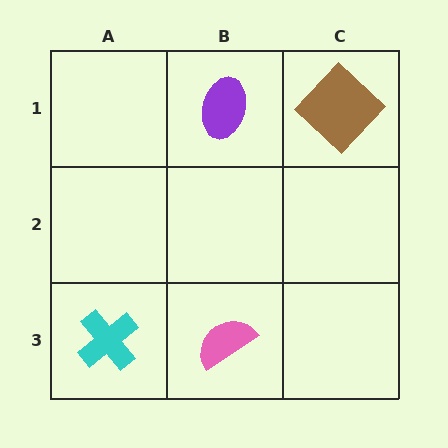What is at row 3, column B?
A pink semicircle.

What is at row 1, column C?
A brown diamond.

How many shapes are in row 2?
0 shapes.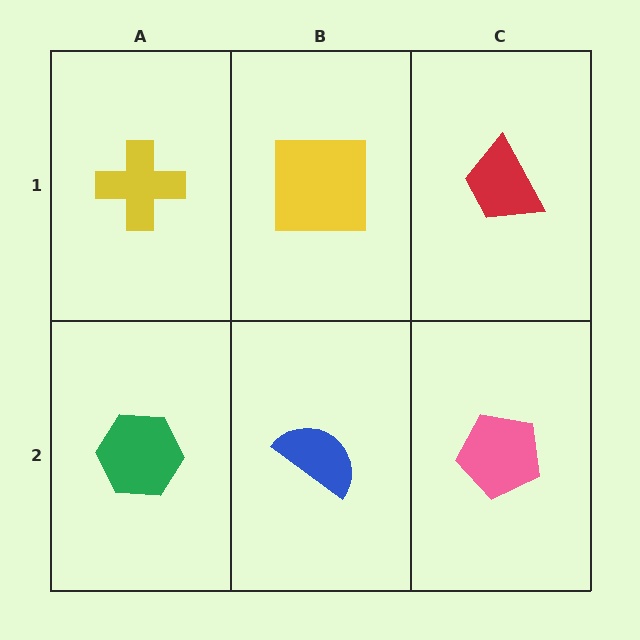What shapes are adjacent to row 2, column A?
A yellow cross (row 1, column A), a blue semicircle (row 2, column B).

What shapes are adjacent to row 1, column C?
A pink pentagon (row 2, column C), a yellow square (row 1, column B).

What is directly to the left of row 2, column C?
A blue semicircle.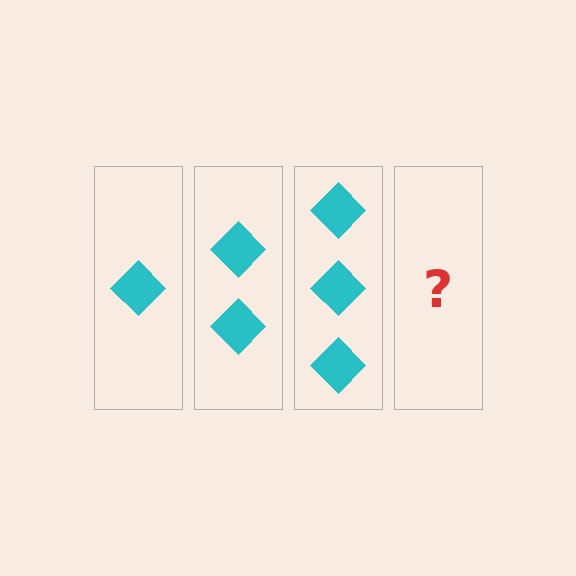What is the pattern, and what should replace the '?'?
The pattern is that each step adds one more diamond. The '?' should be 4 diamonds.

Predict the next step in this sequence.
The next step is 4 diamonds.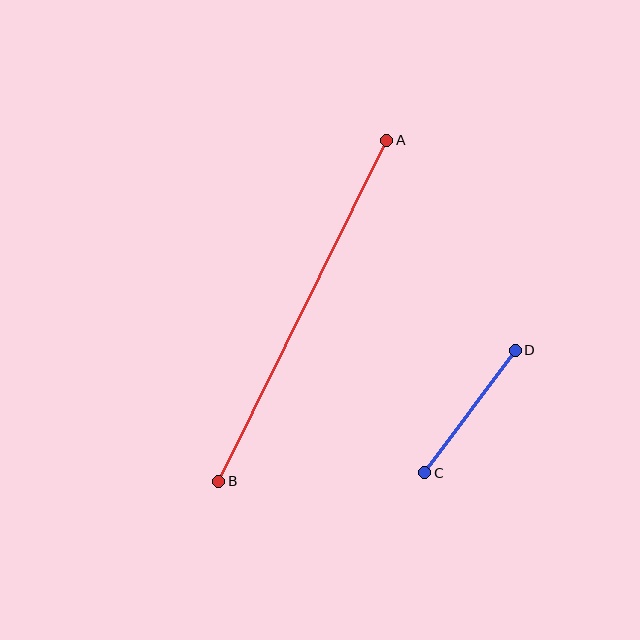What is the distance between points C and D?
The distance is approximately 152 pixels.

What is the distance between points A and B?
The distance is approximately 380 pixels.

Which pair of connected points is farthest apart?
Points A and B are farthest apart.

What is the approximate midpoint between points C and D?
The midpoint is at approximately (470, 412) pixels.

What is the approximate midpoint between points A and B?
The midpoint is at approximately (303, 311) pixels.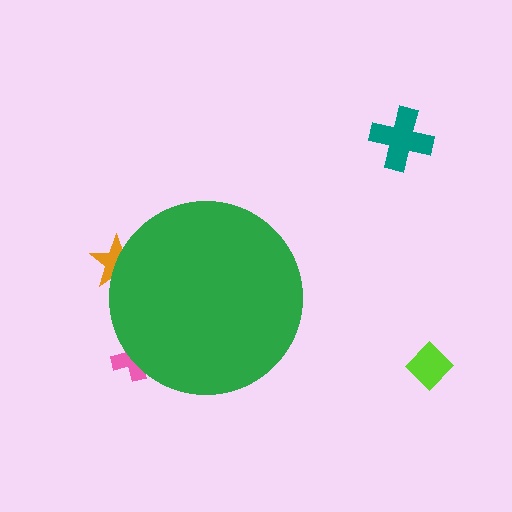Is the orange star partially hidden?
Yes, the orange star is partially hidden behind the green circle.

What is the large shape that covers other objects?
A green circle.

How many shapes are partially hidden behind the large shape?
2 shapes are partially hidden.